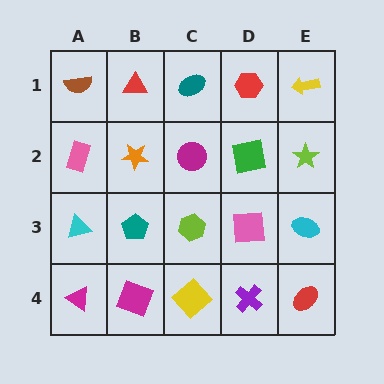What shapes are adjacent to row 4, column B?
A teal pentagon (row 3, column B), a magenta triangle (row 4, column A), a yellow diamond (row 4, column C).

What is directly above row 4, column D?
A pink square.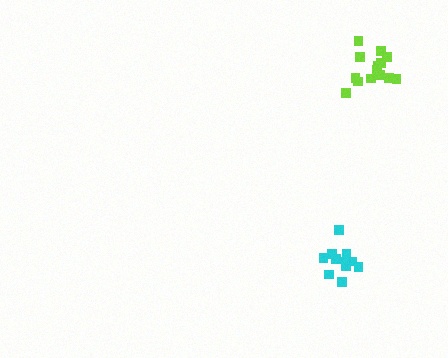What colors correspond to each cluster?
The clusters are colored: cyan, lime.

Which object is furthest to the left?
The cyan cluster is leftmost.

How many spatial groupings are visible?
There are 2 spatial groupings.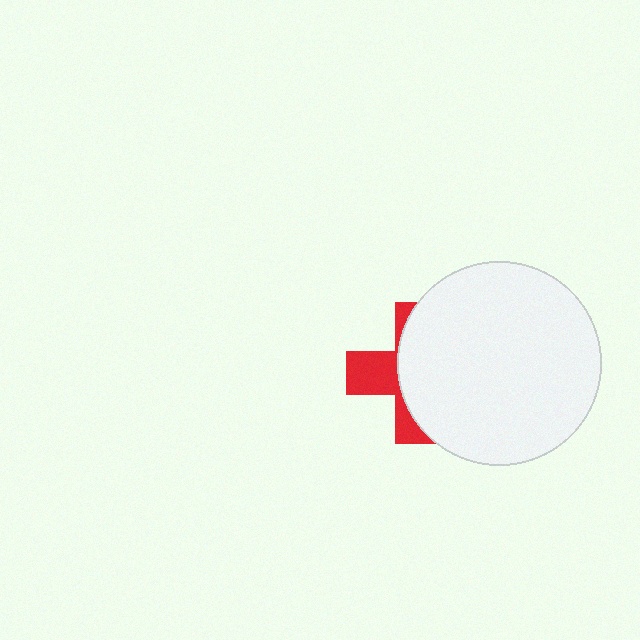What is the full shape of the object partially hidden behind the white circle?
The partially hidden object is a red cross.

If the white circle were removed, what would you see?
You would see the complete red cross.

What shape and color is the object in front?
The object in front is a white circle.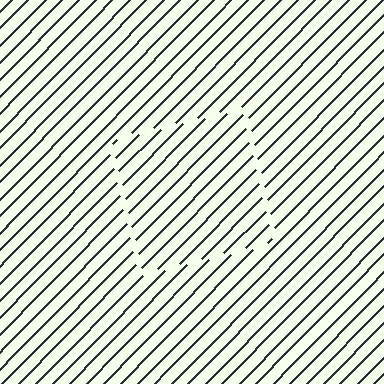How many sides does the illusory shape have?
4 sides — the line-ends trace a square.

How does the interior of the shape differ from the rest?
The interior of the shape contains the same grating, shifted by half a period — the contour is defined by the phase discontinuity where line-ends from the inner and outer gratings abut.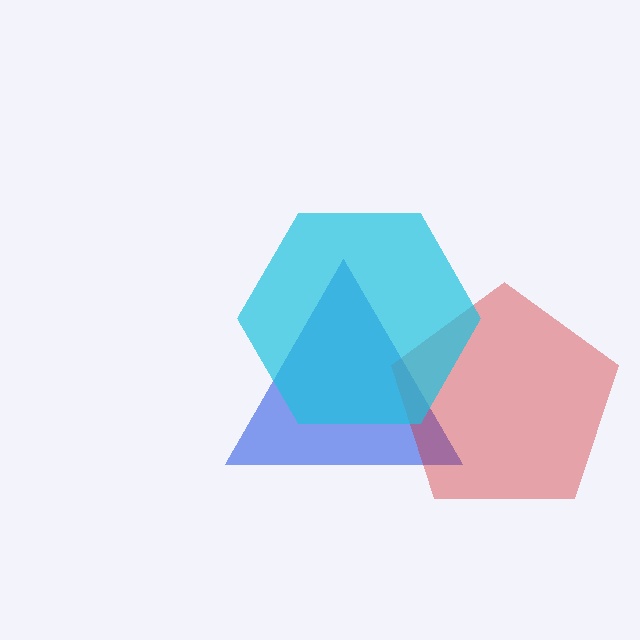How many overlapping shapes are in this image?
There are 3 overlapping shapes in the image.